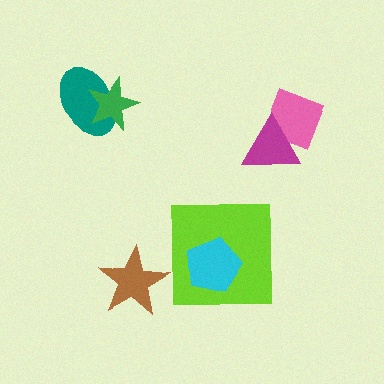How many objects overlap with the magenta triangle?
1 object overlaps with the magenta triangle.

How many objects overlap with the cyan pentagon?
1 object overlaps with the cyan pentagon.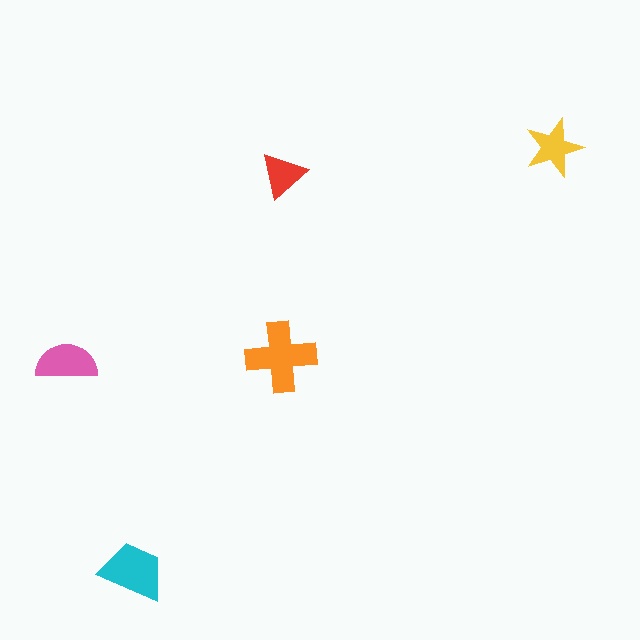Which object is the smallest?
The red triangle.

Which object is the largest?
The orange cross.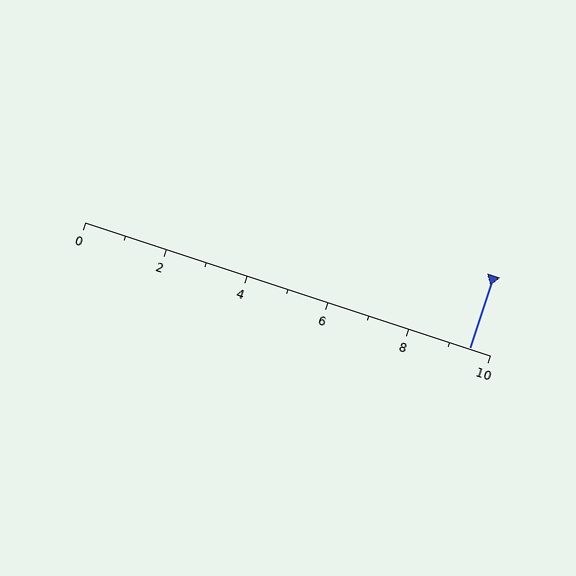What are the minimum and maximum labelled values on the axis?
The axis runs from 0 to 10.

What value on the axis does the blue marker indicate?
The marker indicates approximately 9.5.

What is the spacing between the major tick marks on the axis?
The major ticks are spaced 2 apart.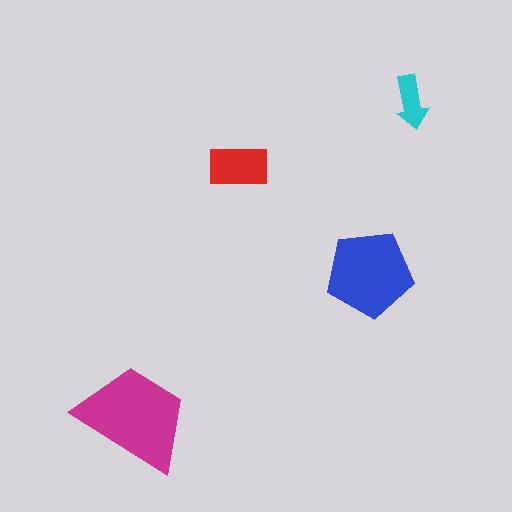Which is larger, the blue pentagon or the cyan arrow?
The blue pentagon.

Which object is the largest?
The magenta trapezoid.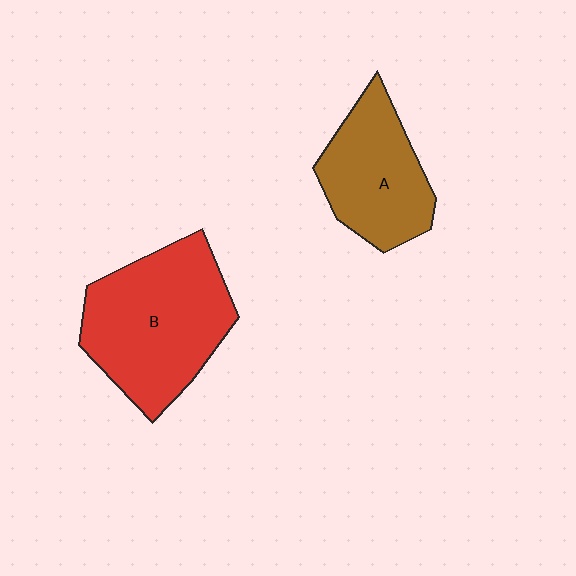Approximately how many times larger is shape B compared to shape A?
Approximately 1.4 times.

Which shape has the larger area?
Shape B (red).